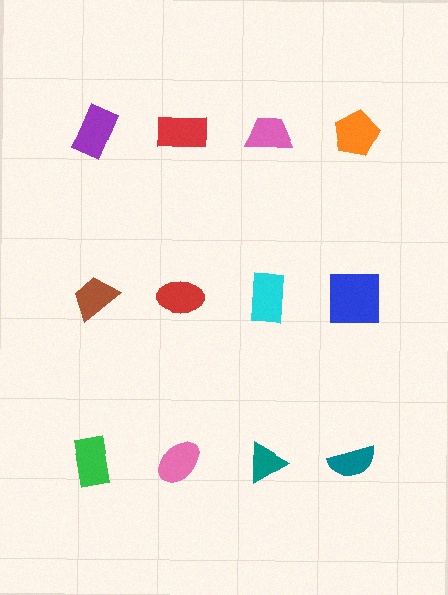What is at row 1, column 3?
A pink trapezoid.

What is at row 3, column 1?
A green rectangle.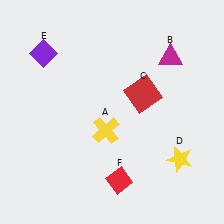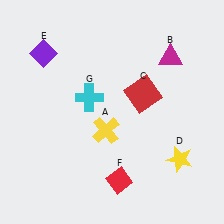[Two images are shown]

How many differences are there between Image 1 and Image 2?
There is 1 difference between the two images.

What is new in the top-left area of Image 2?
A cyan cross (G) was added in the top-left area of Image 2.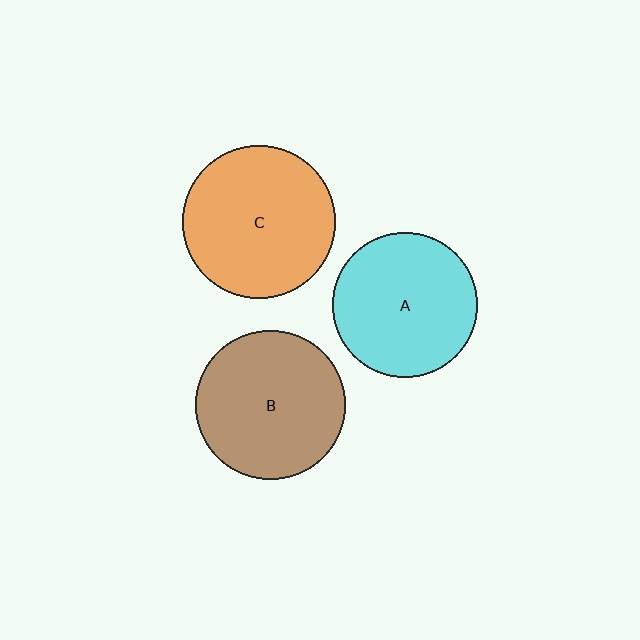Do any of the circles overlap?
No, none of the circles overlap.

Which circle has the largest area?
Circle C (orange).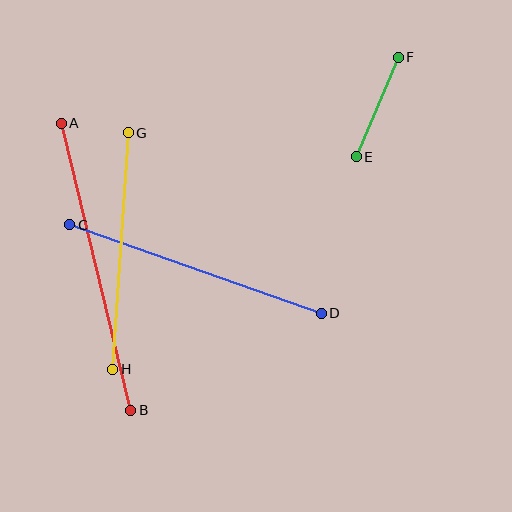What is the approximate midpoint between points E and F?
The midpoint is at approximately (377, 107) pixels.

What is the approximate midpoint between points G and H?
The midpoint is at approximately (121, 251) pixels.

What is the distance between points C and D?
The distance is approximately 267 pixels.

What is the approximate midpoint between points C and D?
The midpoint is at approximately (195, 269) pixels.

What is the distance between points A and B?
The distance is approximately 295 pixels.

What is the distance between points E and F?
The distance is approximately 108 pixels.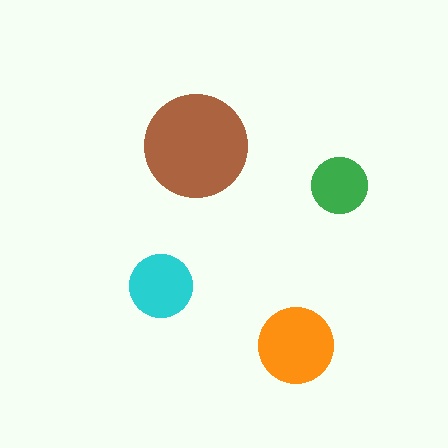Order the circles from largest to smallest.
the brown one, the orange one, the cyan one, the green one.